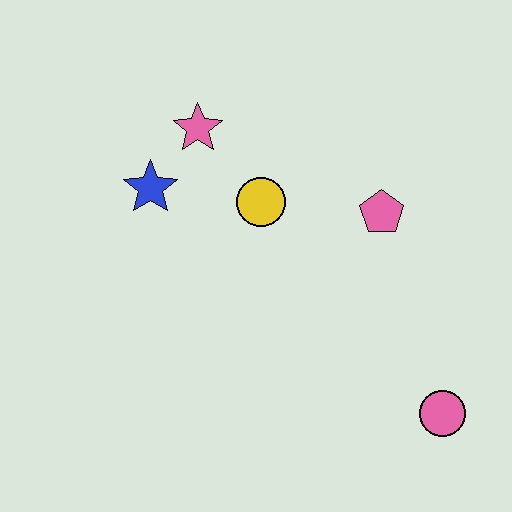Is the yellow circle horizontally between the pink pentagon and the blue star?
Yes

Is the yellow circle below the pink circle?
No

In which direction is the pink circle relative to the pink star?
The pink circle is below the pink star.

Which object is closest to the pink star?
The blue star is closest to the pink star.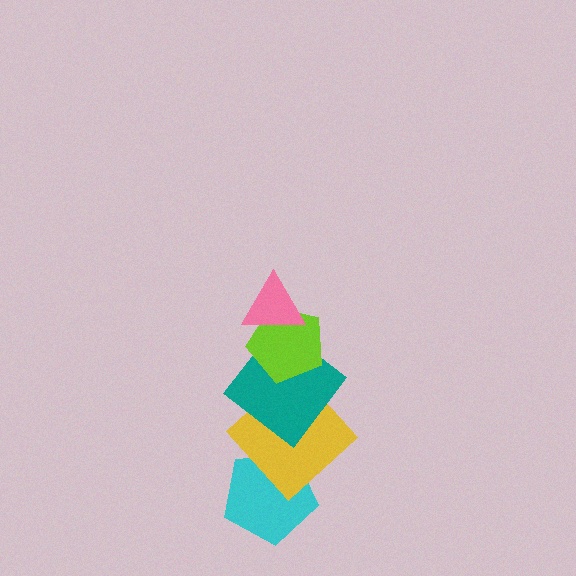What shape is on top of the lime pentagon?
The pink triangle is on top of the lime pentagon.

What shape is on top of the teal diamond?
The lime pentagon is on top of the teal diamond.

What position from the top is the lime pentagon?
The lime pentagon is 2nd from the top.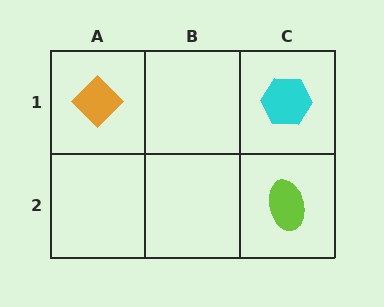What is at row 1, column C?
A cyan hexagon.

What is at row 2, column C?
A lime ellipse.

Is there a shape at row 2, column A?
No, that cell is empty.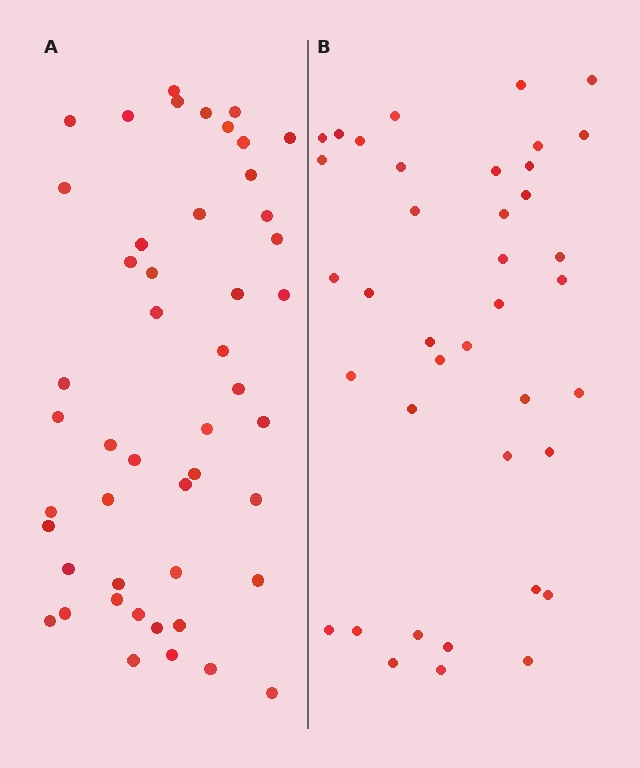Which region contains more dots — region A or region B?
Region A (the left region) has more dots.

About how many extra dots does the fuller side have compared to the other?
Region A has roughly 8 or so more dots than region B.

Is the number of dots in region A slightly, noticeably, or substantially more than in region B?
Region A has only slightly more — the two regions are fairly close. The ratio is roughly 1.2 to 1.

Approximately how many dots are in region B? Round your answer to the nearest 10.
About 40 dots. (The exact count is 39, which rounds to 40.)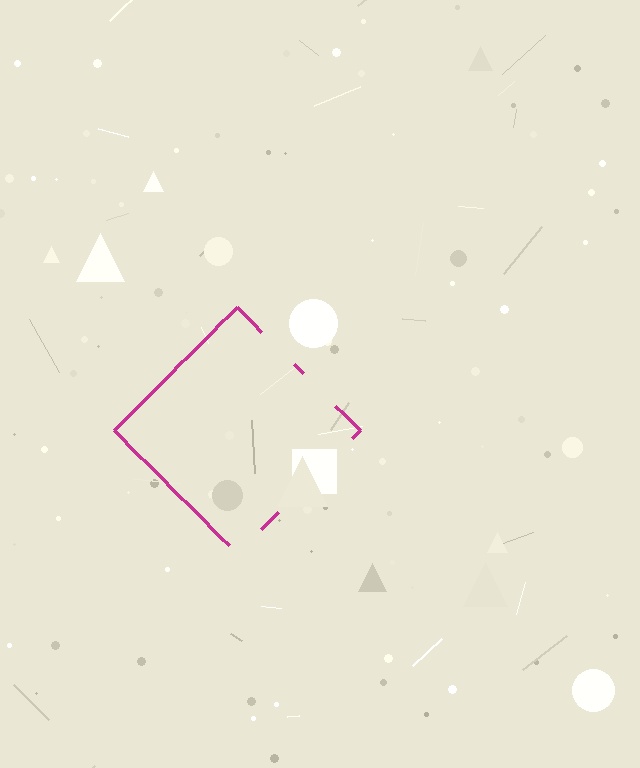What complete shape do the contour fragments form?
The contour fragments form a diamond.